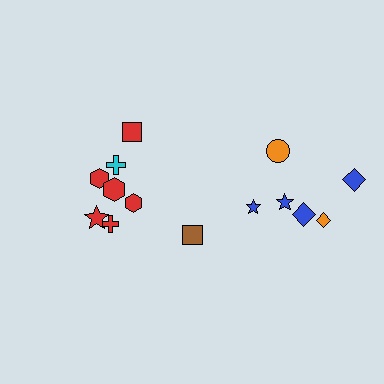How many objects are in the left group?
There are 8 objects.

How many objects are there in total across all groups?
There are 14 objects.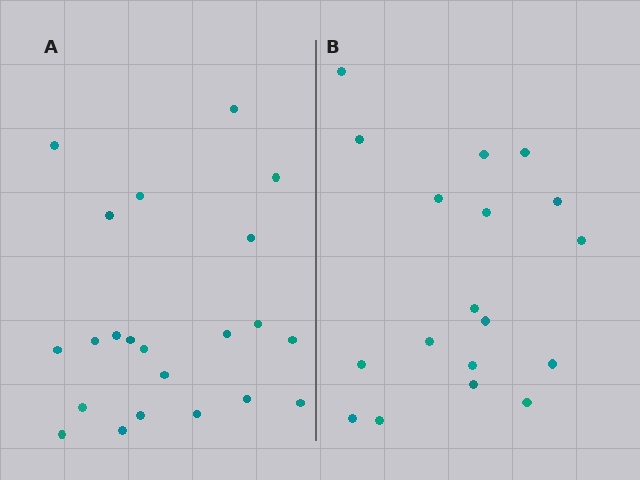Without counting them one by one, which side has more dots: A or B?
Region A (the left region) has more dots.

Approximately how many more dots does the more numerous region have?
Region A has about 4 more dots than region B.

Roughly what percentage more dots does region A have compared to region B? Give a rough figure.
About 20% more.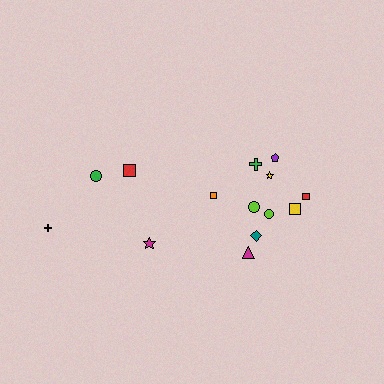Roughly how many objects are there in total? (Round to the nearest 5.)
Roughly 15 objects in total.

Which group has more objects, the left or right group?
The right group.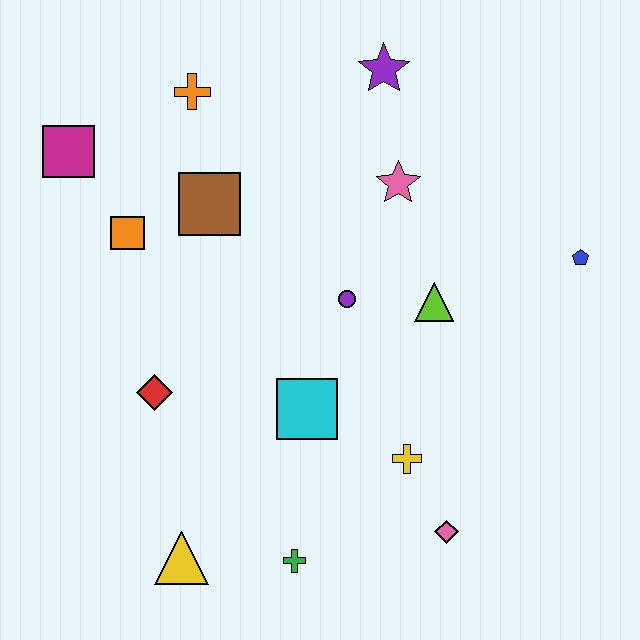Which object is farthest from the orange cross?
The pink diamond is farthest from the orange cross.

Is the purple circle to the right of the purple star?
No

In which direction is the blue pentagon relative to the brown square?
The blue pentagon is to the right of the brown square.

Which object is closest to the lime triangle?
The purple circle is closest to the lime triangle.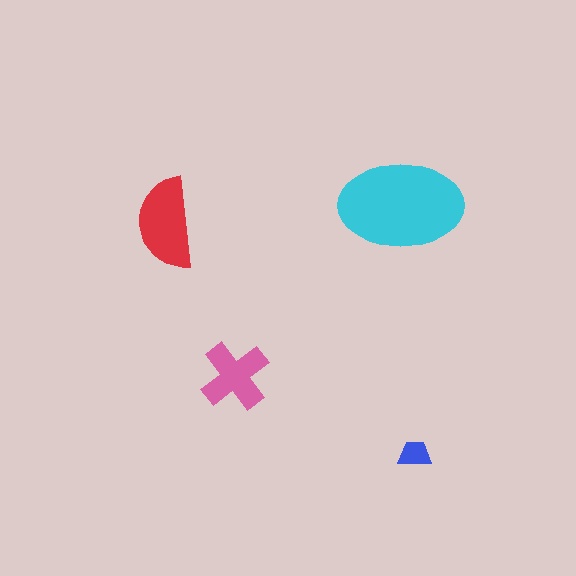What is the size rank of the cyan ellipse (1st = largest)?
1st.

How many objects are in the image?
There are 4 objects in the image.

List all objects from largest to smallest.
The cyan ellipse, the red semicircle, the pink cross, the blue trapezoid.